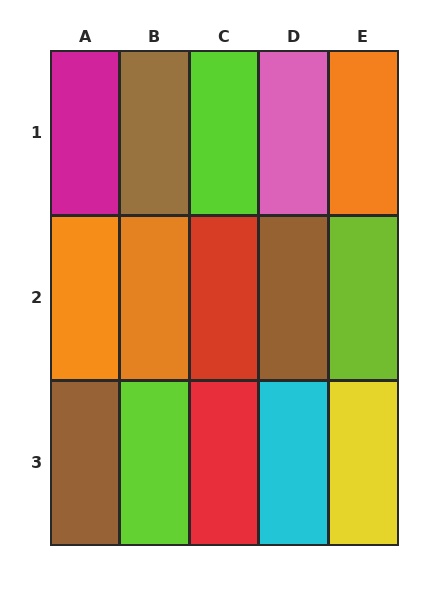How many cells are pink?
1 cell is pink.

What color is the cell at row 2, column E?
Lime.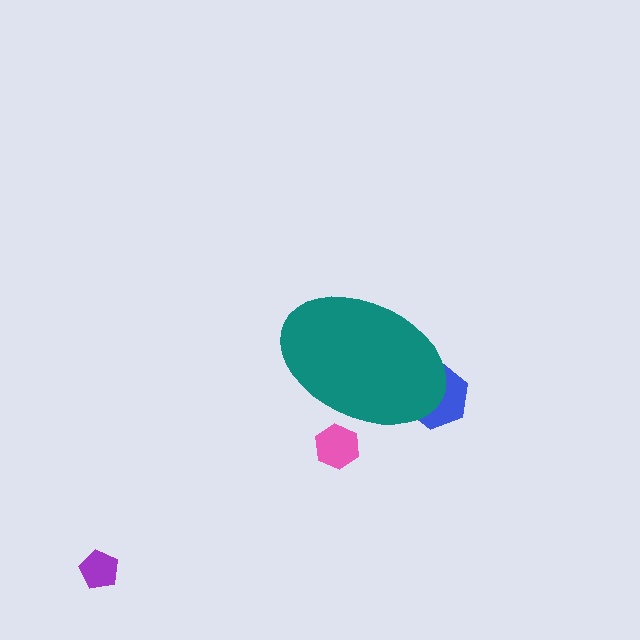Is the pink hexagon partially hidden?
Yes, the pink hexagon is partially hidden behind the teal ellipse.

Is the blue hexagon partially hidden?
Yes, the blue hexagon is partially hidden behind the teal ellipse.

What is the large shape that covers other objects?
A teal ellipse.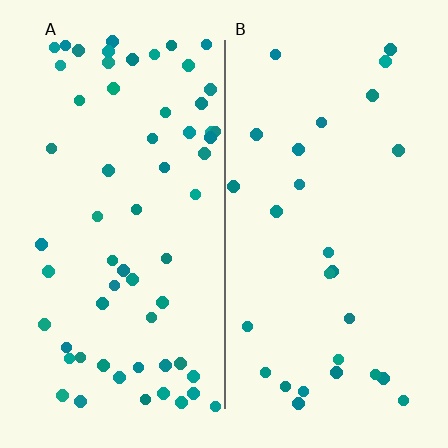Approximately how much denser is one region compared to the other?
Approximately 2.2× — region A over region B.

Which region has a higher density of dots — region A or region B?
A (the left).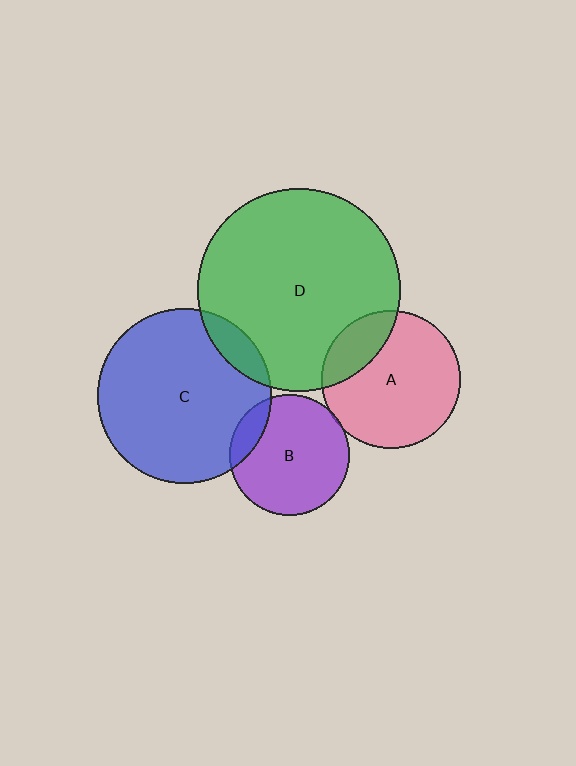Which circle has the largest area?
Circle D (green).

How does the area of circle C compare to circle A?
Approximately 1.6 times.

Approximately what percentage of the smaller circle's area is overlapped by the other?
Approximately 15%.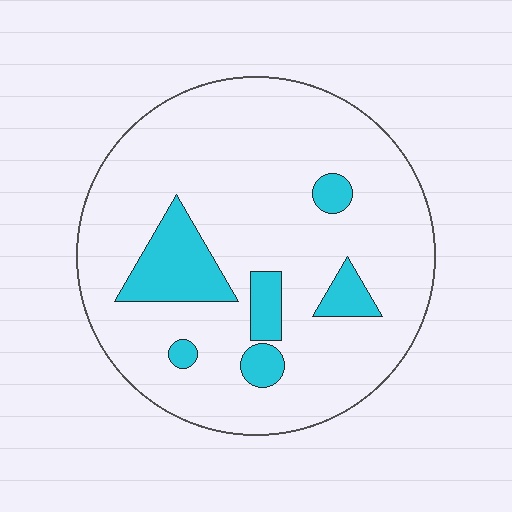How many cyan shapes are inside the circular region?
6.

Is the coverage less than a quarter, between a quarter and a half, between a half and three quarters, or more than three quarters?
Less than a quarter.